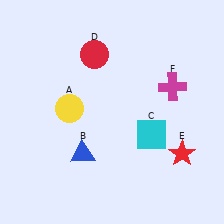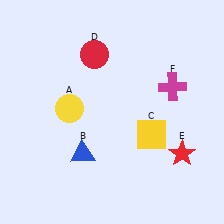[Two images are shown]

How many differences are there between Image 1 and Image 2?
There is 1 difference between the two images.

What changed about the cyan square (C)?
In Image 1, C is cyan. In Image 2, it changed to yellow.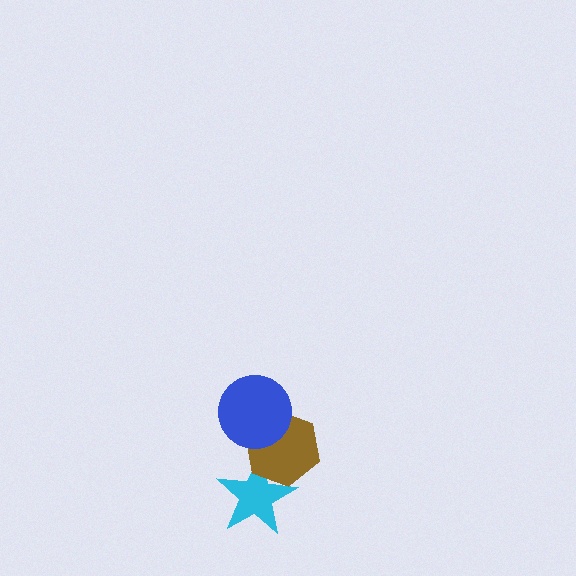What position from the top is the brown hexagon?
The brown hexagon is 2nd from the top.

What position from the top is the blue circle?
The blue circle is 1st from the top.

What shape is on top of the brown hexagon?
The blue circle is on top of the brown hexagon.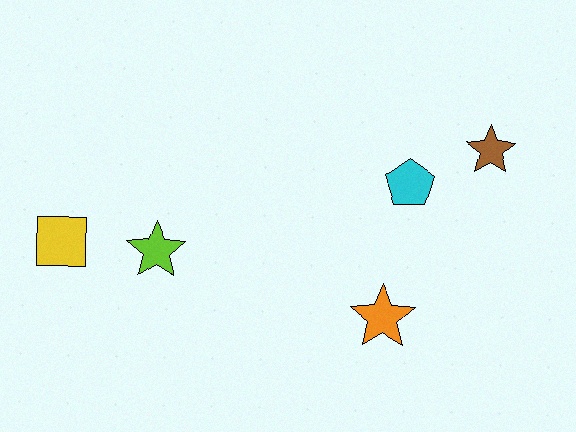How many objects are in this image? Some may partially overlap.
There are 5 objects.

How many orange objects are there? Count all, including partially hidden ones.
There is 1 orange object.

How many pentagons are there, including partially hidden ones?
There is 1 pentagon.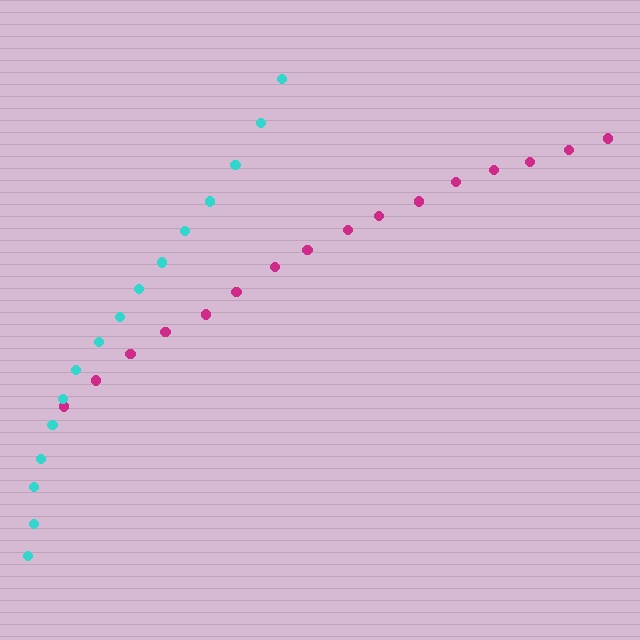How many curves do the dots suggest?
There are 2 distinct paths.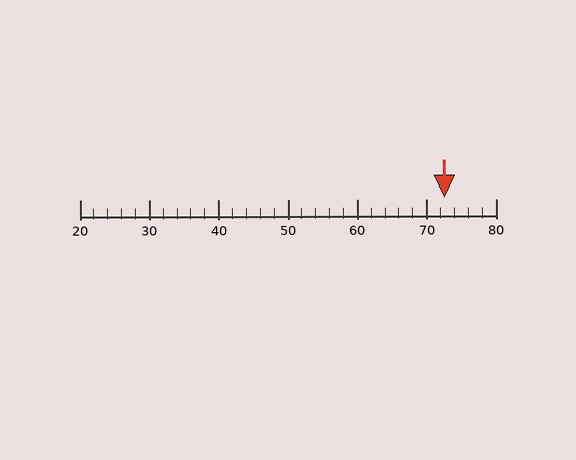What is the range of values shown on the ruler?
The ruler shows values from 20 to 80.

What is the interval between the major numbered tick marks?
The major tick marks are spaced 10 units apart.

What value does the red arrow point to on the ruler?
The red arrow points to approximately 72.